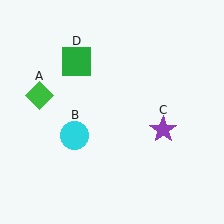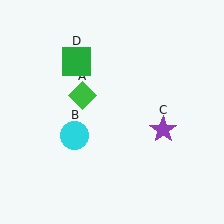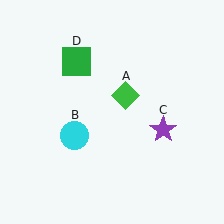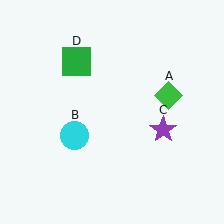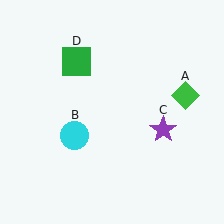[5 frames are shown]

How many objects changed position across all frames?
1 object changed position: green diamond (object A).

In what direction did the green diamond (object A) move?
The green diamond (object A) moved right.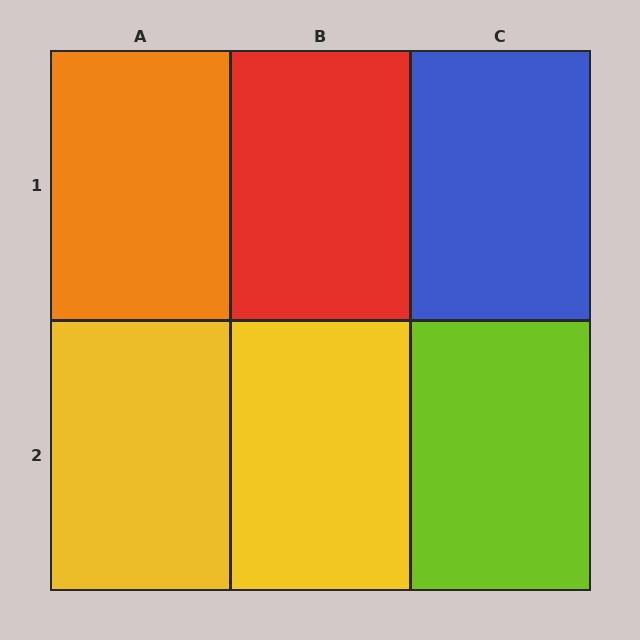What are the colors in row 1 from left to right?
Orange, red, blue.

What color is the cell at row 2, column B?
Yellow.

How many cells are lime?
1 cell is lime.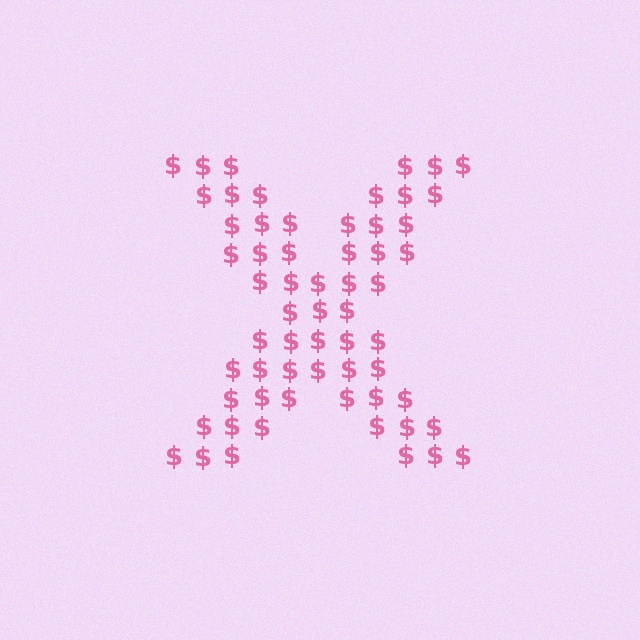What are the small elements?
The small elements are dollar signs.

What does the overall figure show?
The overall figure shows the letter X.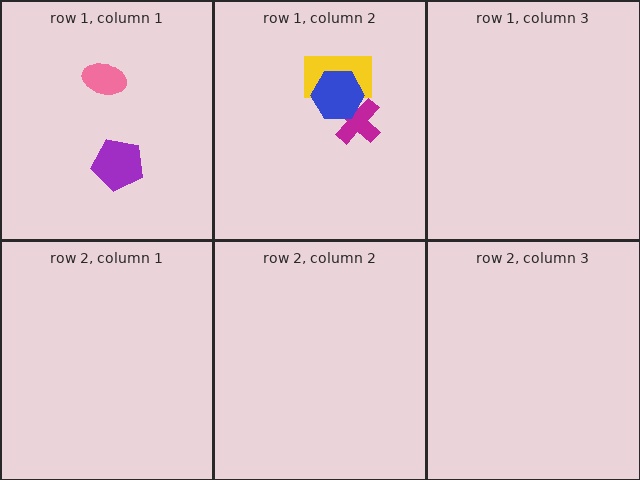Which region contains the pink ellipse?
The row 1, column 1 region.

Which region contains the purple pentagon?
The row 1, column 1 region.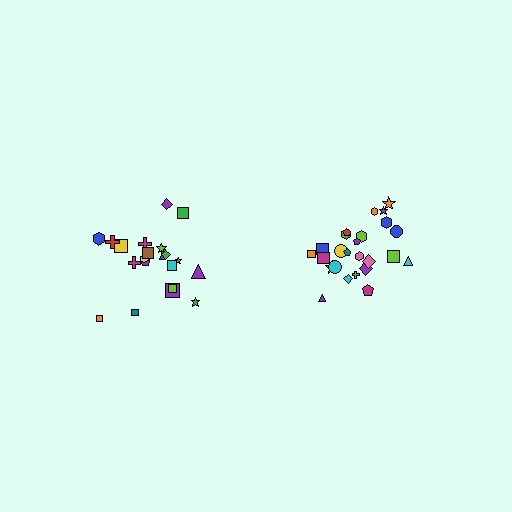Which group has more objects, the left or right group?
The right group.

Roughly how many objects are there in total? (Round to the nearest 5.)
Roughly 45 objects in total.